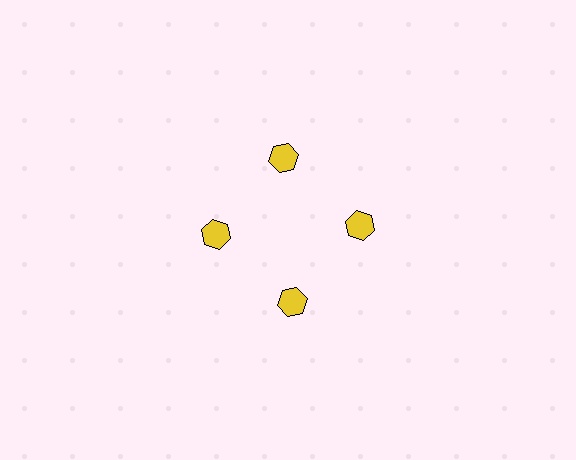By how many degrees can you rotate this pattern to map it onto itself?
The pattern maps onto itself every 90 degrees of rotation.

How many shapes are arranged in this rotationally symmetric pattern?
There are 4 shapes, arranged in 4 groups of 1.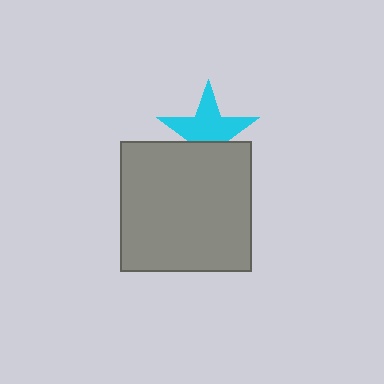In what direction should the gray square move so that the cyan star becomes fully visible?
The gray square should move down. That is the shortest direction to clear the overlap and leave the cyan star fully visible.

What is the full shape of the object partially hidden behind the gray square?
The partially hidden object is a cyan star.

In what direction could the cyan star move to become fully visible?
The cyan star could move up. That would shift it out from behind the gray square entirely.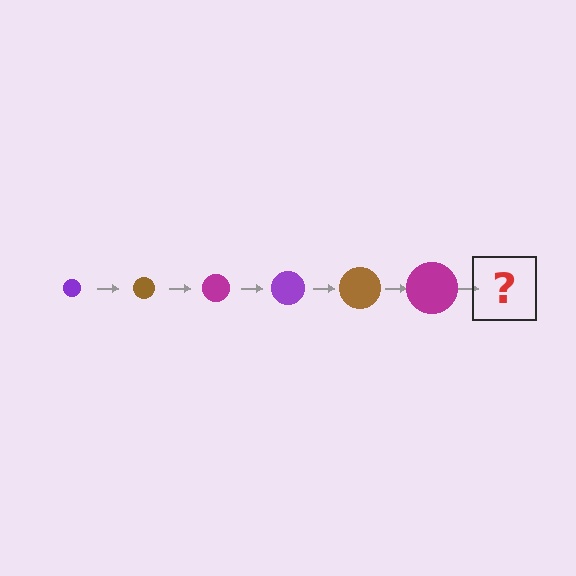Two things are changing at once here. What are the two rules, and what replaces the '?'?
The two rules are that the circle grows larger each step and the color cycles through purple, brown, and magenta. The '?' should be a purple circle, larger than the previous one.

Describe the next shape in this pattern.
It should be a purple circle, larger than the previous one.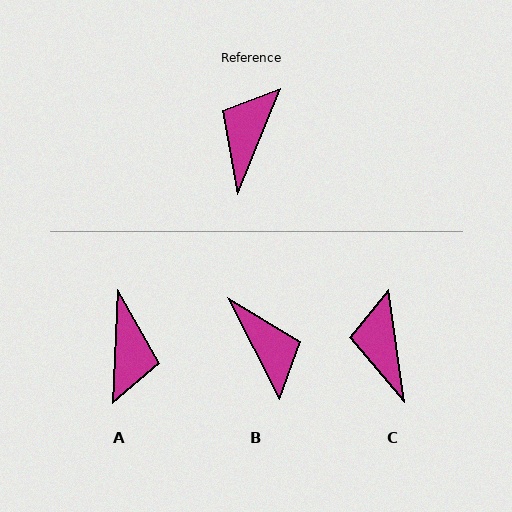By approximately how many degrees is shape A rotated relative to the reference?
Approximately 160 degrees clockwise.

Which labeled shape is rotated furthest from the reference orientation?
A, about 160 degrees away.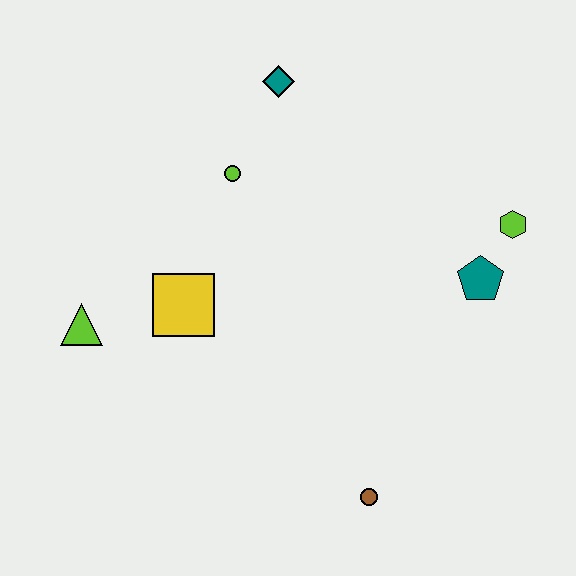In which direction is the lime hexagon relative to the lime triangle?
The lime hexagon is to the right of the lime triangle.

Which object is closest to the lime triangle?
The yellow square is closest to the lime triangle.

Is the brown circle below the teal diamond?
Yes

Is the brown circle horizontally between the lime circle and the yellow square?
No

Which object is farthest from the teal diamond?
The brown circle is farthest from the teal diamond.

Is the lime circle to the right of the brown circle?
No